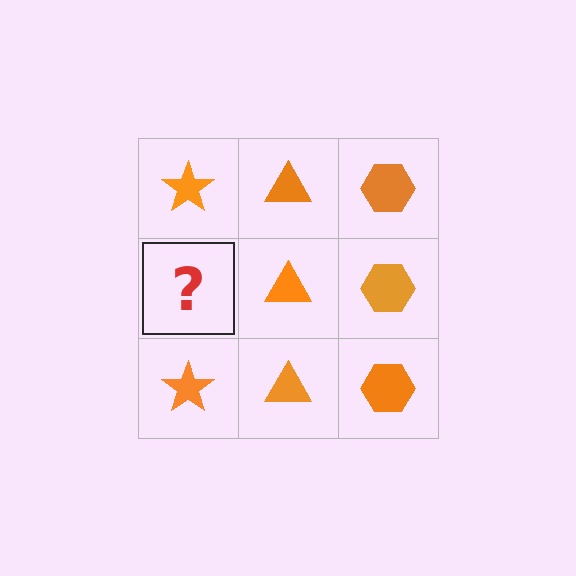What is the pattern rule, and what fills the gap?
The rule is that each column has a consistent shape. The gap should be filled with an orange star.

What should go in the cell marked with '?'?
The missing cell should contain an orange star.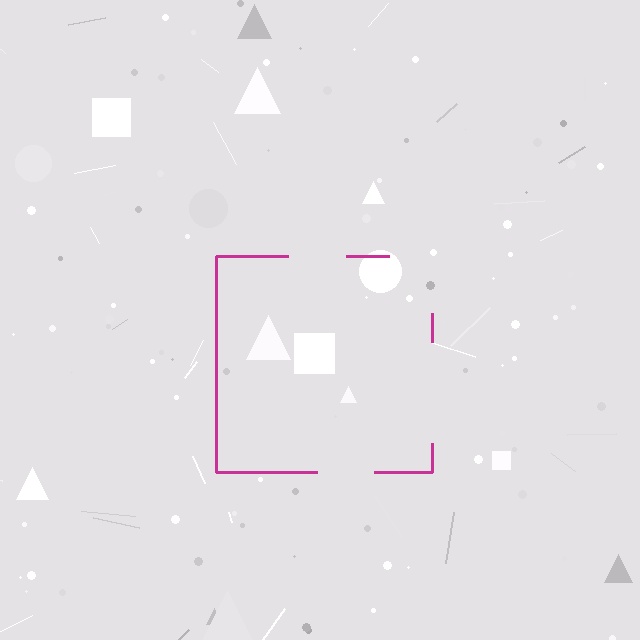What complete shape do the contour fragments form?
The contour fragments form a square.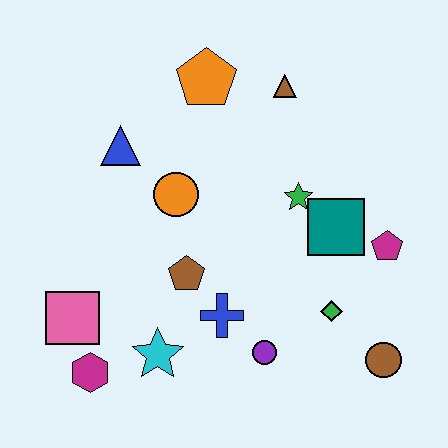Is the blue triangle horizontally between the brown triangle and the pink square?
Yes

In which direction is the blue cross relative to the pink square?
The blue cross is to the right of the pink square.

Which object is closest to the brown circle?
The green diamond is closest to the brown circle.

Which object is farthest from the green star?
The magenta hexagon is farthest from the green star.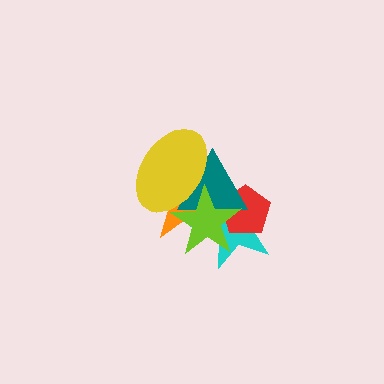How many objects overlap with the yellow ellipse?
3 objects overlap with the yellow ellipse.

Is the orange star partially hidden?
Yes, it is partially covered by another shape.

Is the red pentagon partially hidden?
Yes, it is partially covered by another shape.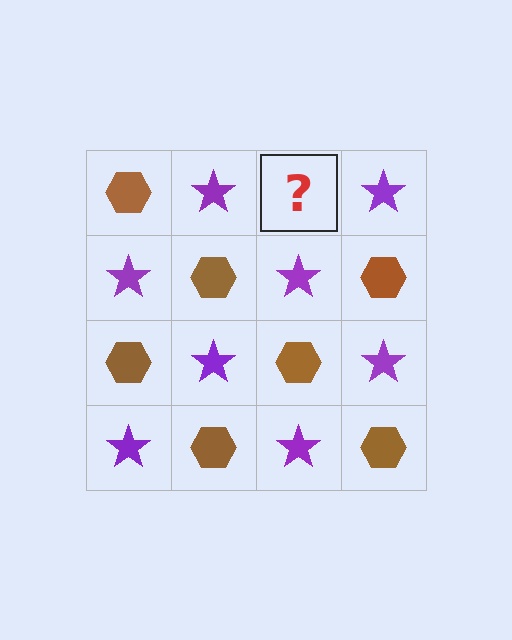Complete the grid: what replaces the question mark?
The question mark should be replaced with a brown hexagon.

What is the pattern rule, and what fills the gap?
The rule is that it alternates brown hexagon and purple star in a checkerboard pattern. The gap should be filled with a brown hexagon.